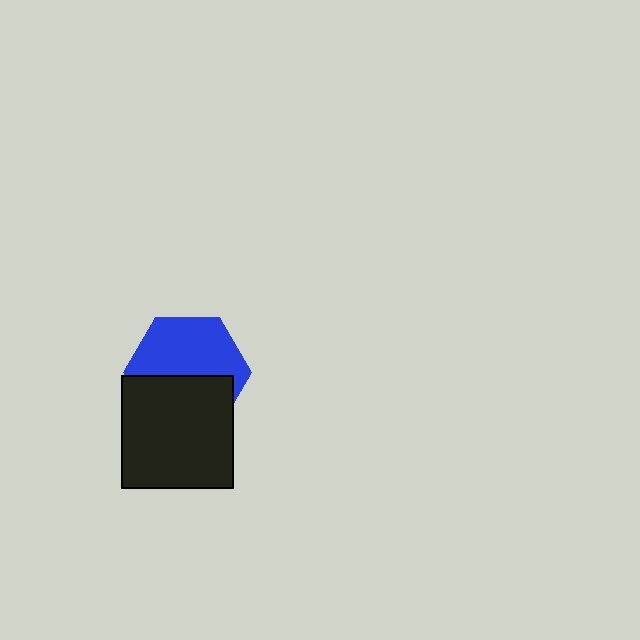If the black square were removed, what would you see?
You would see the complete blue hexagon.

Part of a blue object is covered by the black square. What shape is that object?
It is a hexagon.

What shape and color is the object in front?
The object in front is a black square.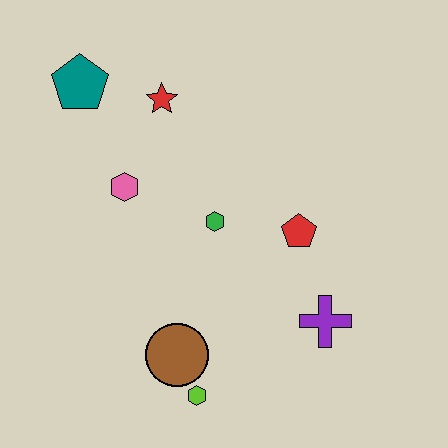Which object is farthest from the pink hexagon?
The purple cross is farthest from the pink hexagon.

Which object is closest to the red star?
The teal pentagon is closest to the red star.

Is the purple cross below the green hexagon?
Yes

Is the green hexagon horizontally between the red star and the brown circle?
No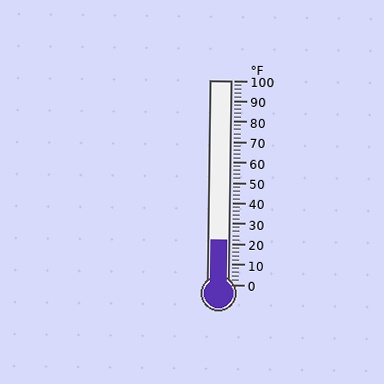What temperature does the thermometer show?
The thermometer shows approximately 22°F.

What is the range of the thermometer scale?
The thermometer scale ranges from 0°F to 100°F.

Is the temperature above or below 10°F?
The temperature is above 10°F.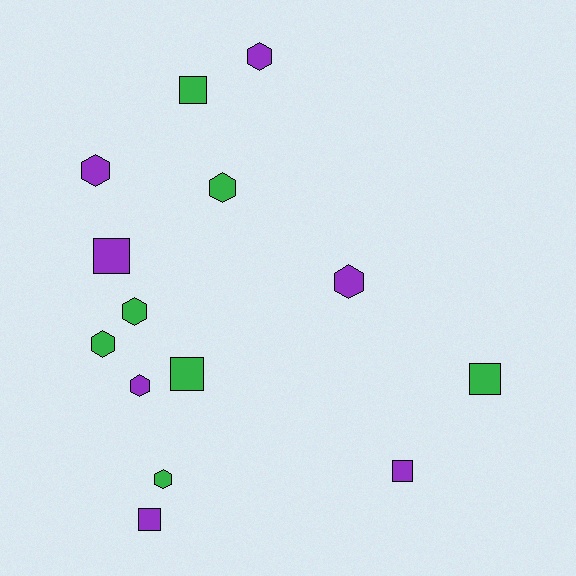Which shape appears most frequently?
Hexagon, with 8 objects.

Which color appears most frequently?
Green, with 7 objects.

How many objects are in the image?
There are 14 objects.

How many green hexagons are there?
There are 4 green hexagons.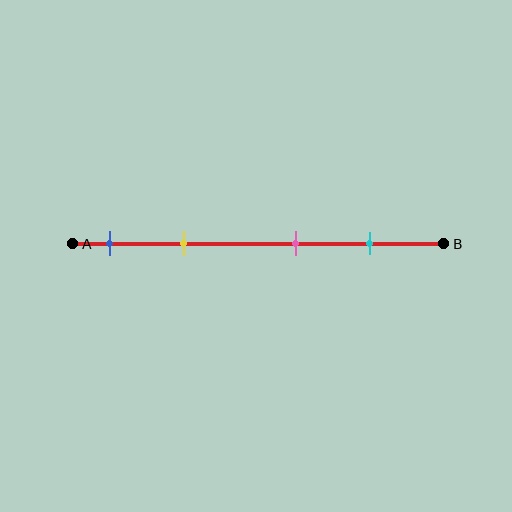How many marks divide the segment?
There are 4 marks dividing the segment.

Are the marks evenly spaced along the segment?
No, the marks are not evenly spaced.